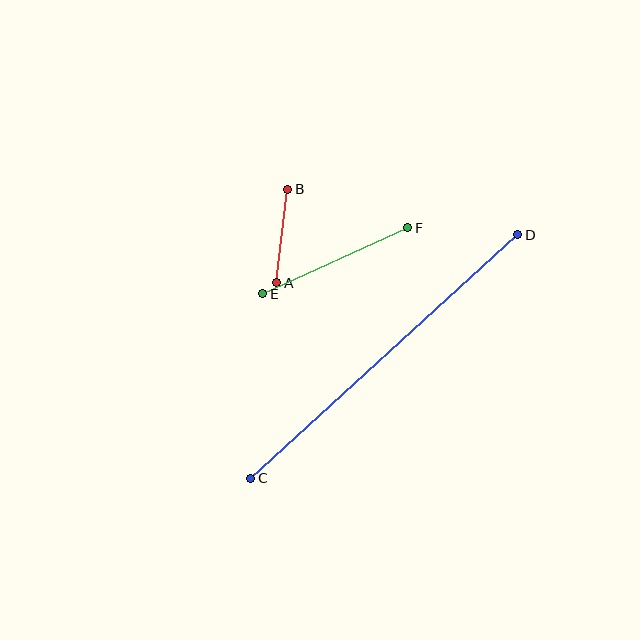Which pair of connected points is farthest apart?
Points C and D are farthest apart.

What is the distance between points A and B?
The distance is approximately 94 pixels.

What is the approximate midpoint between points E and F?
The midpoint is at approximately (335, 261) pixels.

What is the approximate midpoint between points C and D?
The midpoint is at approximately (384, 357) pixels.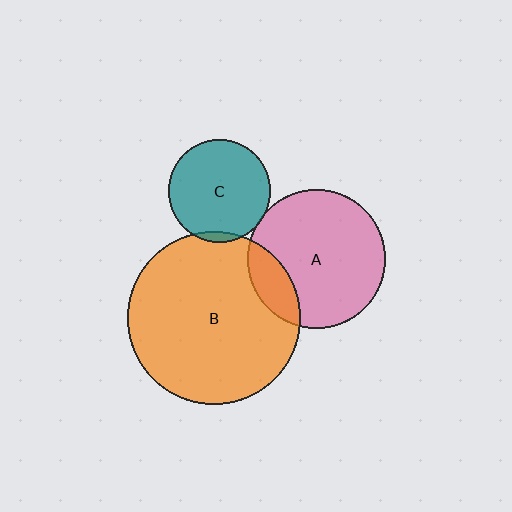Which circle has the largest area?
Circle B (orange).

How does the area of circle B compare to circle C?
Approximately 2.9 times.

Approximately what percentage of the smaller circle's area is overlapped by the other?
Approximately 15%.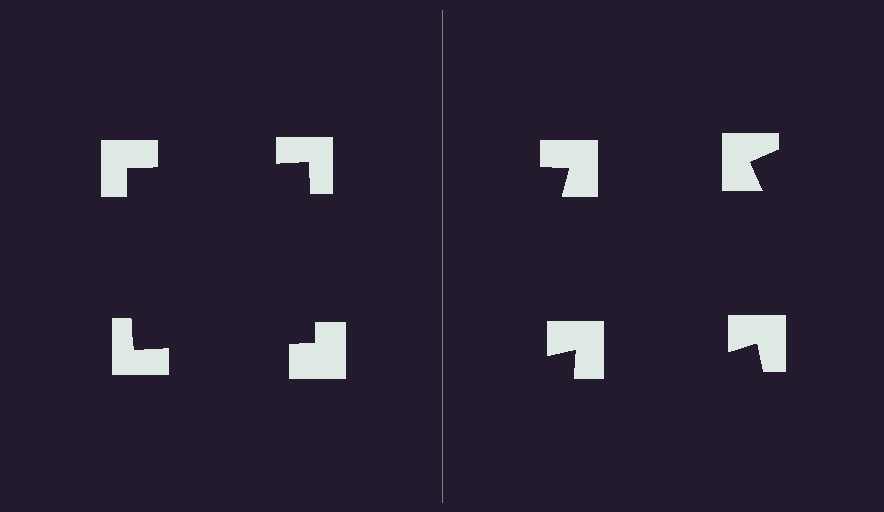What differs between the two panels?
The notched squares are positioned identically on both sides; only the wedge orientations differ. On the left they align to a square; on the right they are misaligned.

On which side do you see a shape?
An illusory square appears on the left side. On the right side the wedge cuts are rotated, so no coherent shape forms.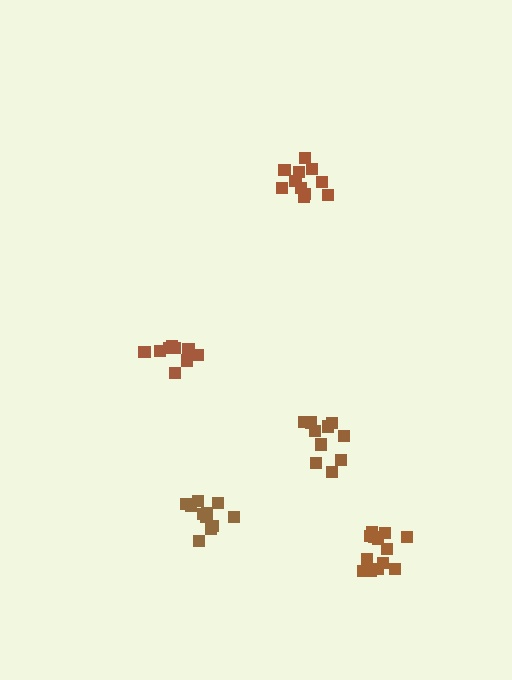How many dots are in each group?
Group 1: 10 dots, Group 2: 9 dots, Group 3: 11 dots, Group 4: 11 dots, Group 5: 13 dots (54 total).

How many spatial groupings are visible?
There are 5 spatial groupings.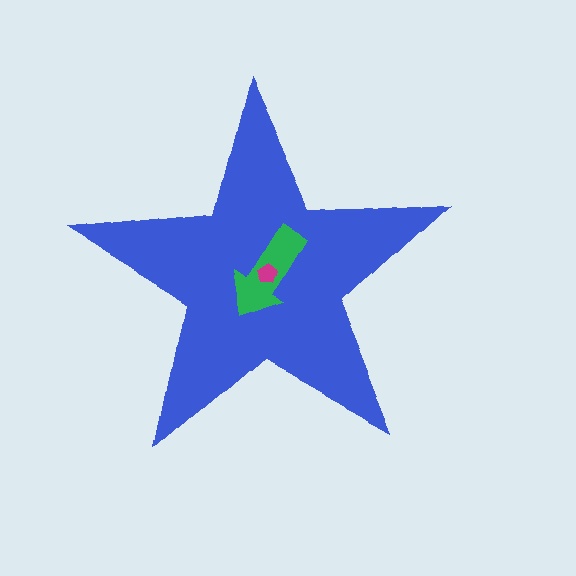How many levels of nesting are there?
3.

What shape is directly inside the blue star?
The green arrow.